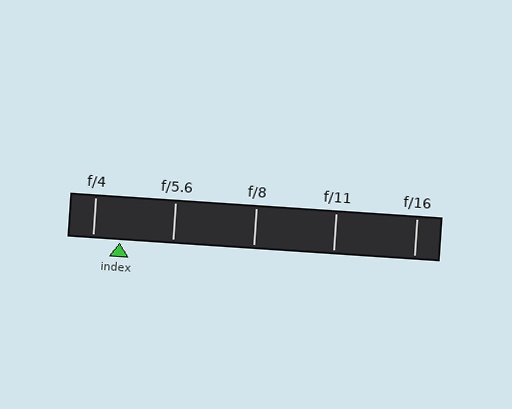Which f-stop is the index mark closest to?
The index mark is closest to f/4.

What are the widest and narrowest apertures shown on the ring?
The widest aperture shown is f/4 and the narrowest is f/16.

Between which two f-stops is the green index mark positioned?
The index mark is between f/4 and f/5.6.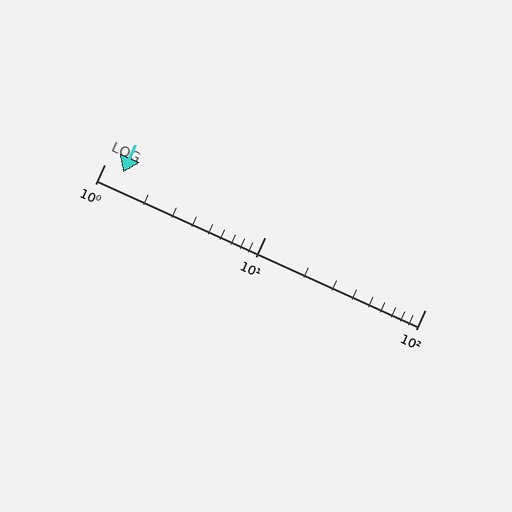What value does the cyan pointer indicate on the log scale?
The pointer indicates approximately 1.3.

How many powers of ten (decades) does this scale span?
The scale spans 2 decades, from 1 to 100.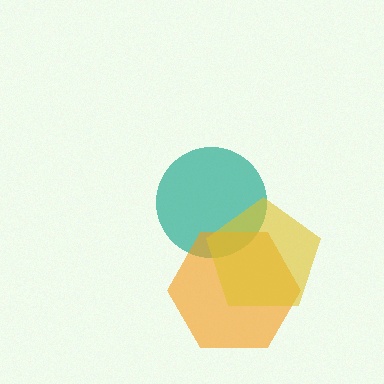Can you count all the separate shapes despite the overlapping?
Yes, there are 3 separate shapes.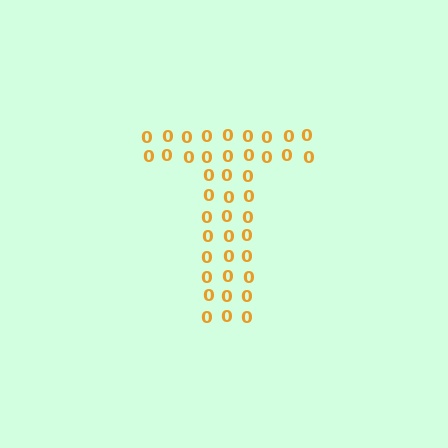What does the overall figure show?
The overall figure shows the letter T.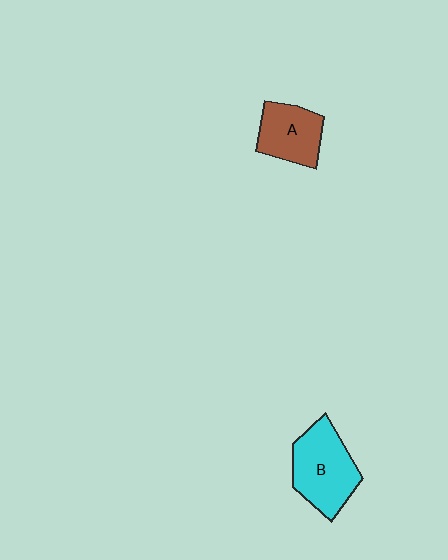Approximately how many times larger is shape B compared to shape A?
Approximately 1.4 times.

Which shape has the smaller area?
Shape A (brown).